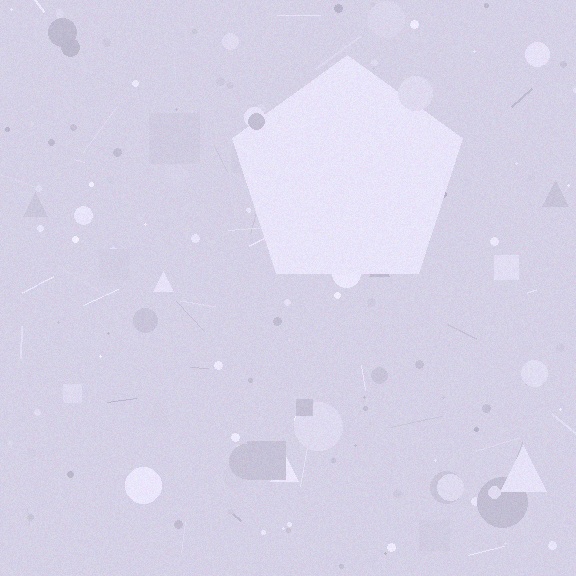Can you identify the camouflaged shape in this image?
The camouflaged shape is a pentagon.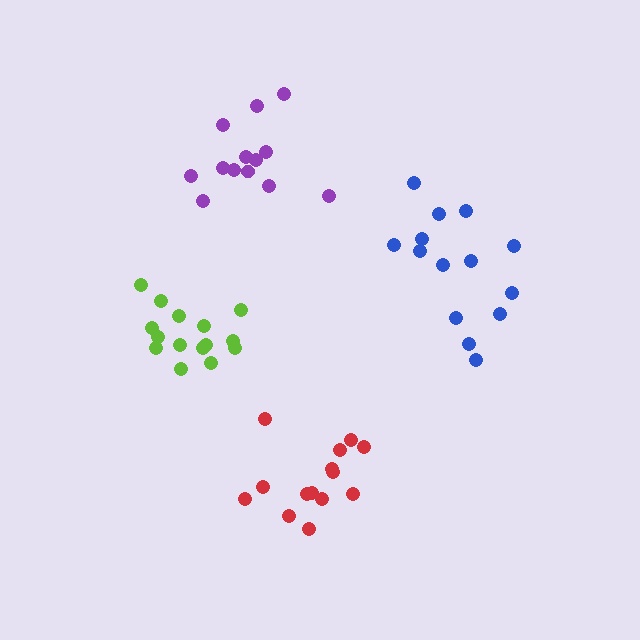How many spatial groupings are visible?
There are 4 spatial groupings.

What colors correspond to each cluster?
The clusters are colored: purple, red, lime, blue.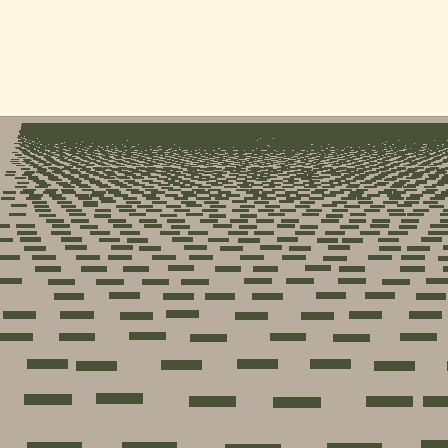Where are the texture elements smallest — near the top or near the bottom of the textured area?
Near the top.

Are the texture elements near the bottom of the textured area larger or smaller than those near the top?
Larger. Near the bottom, elements are closer to the viewer and appear at a bigger on-screen size.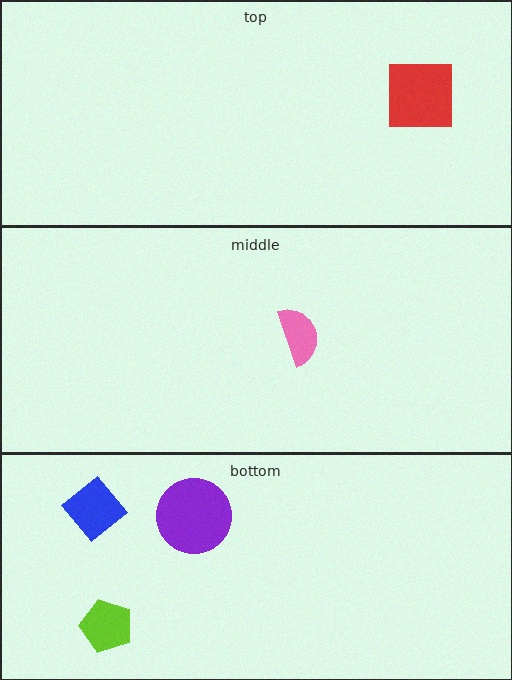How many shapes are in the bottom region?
3.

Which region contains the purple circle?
The bottom region.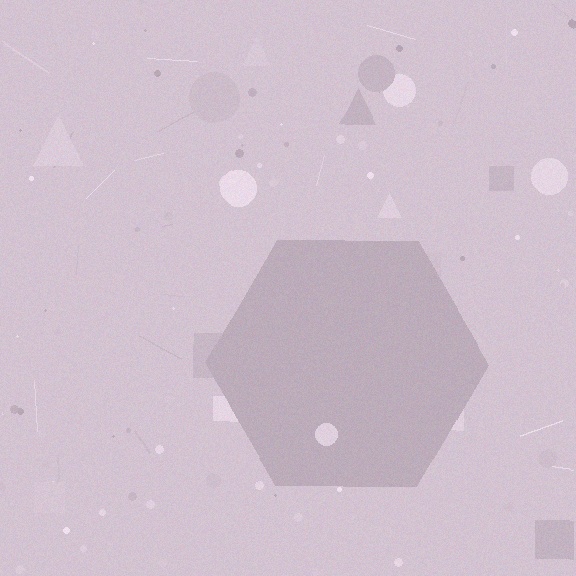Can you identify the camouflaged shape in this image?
The camouflaged shape is a hexagon.